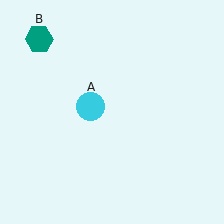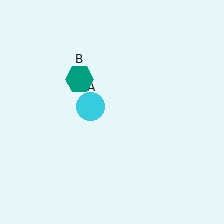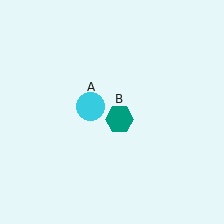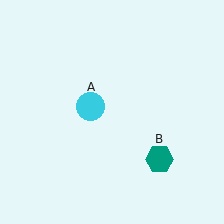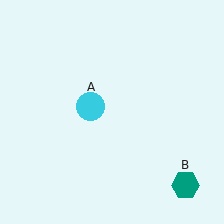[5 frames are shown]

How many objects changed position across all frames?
1 object changed position: teal hexagon (object B).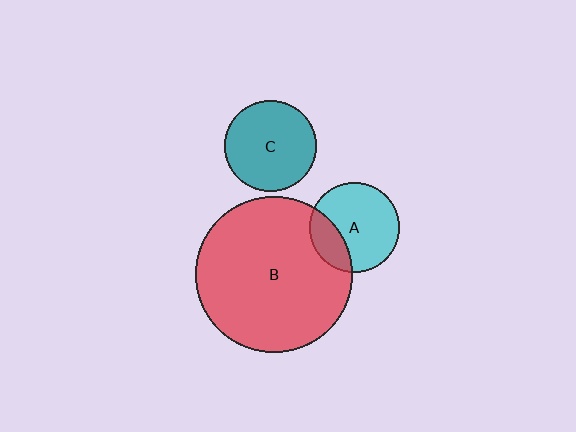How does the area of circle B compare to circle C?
Approximately 3.0 times.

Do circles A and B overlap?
Yes.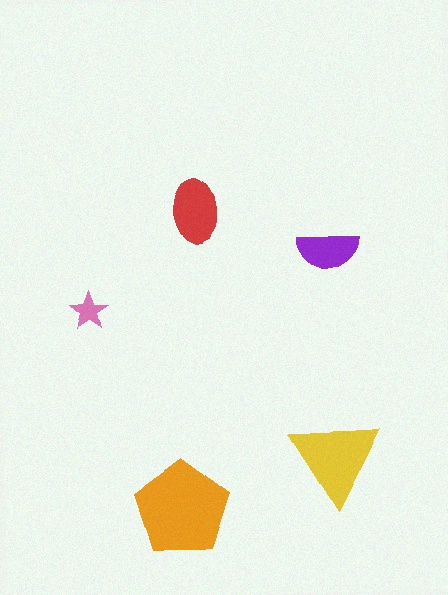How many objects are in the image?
There are 5 objects in the image.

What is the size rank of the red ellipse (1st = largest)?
3rd.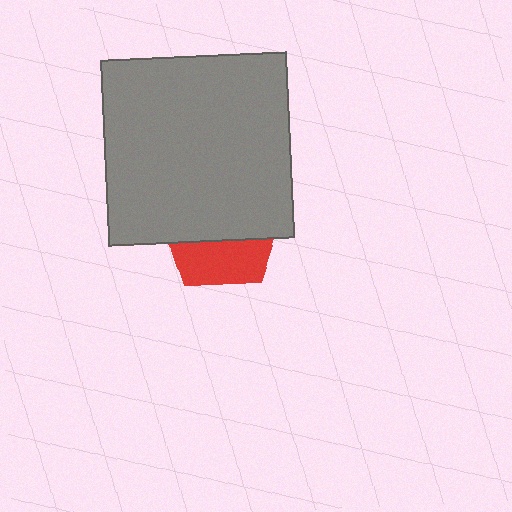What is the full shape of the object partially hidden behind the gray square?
The partially hidden object is a red pentagon.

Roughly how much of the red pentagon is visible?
A small part of it is visible (roughly 39%).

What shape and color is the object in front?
The object in front is a gray square.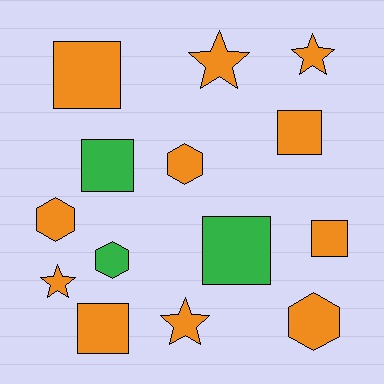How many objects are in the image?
There are 14 objects.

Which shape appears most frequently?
Square, with 6 objects.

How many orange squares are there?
There are 4 orange squares.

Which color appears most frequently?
Orange, with 11 objects.